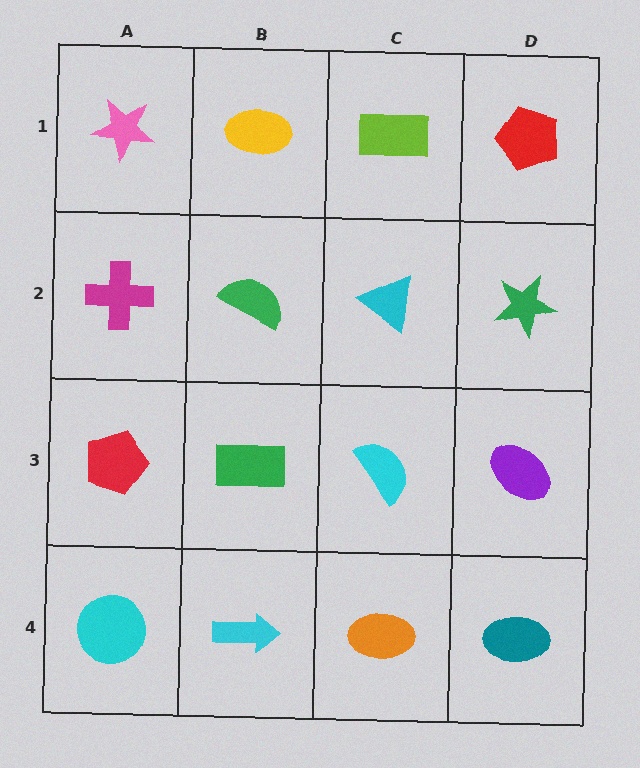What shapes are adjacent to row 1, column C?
A cyan triangle (row 2, column C), a yellow ellipse (row 1, column B), a red pentagon (row 1, column D).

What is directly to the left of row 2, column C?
A green semicircle.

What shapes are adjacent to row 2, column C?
A lime rectangle (row 1, column C), a cyan semicircle (row 3, column C), a green semicircle (row 2, column B), a green star (row 2, column D).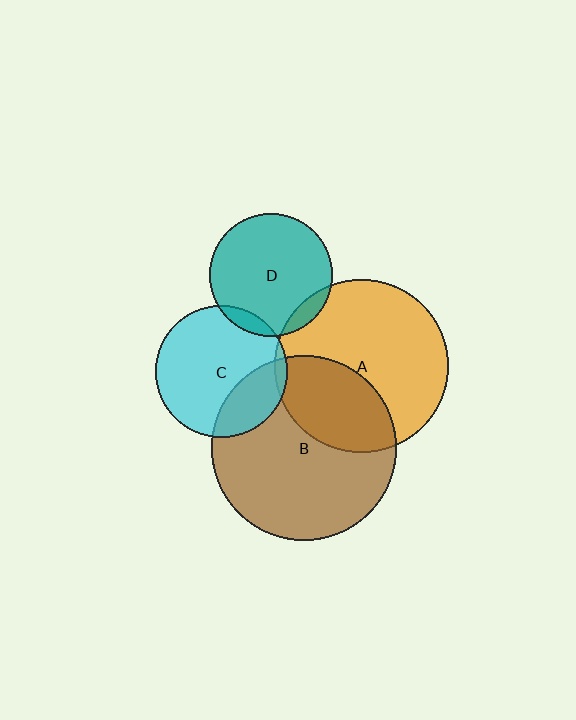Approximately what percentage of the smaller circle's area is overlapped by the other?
Approximately 10%.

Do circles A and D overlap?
Yes.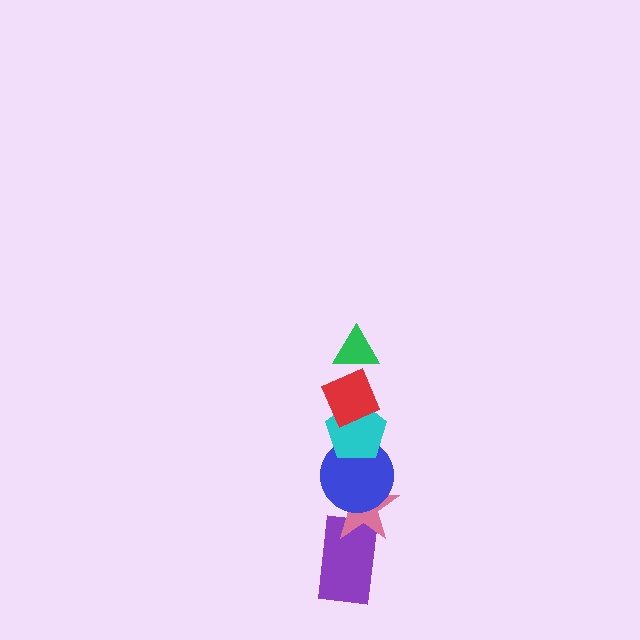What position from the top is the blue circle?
The blue circle is 4th from the top.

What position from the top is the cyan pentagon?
The cyan pentagon is 3rd from the top.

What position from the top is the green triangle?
The green triangle is 1st from the top.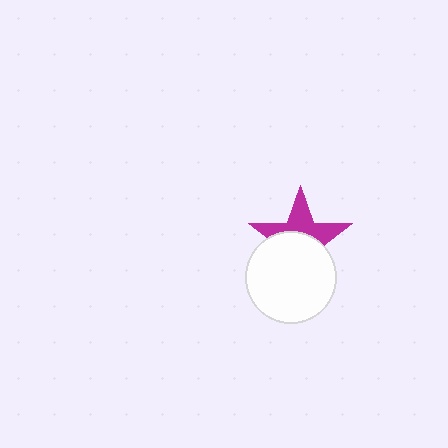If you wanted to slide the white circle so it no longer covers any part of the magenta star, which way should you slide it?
Slide it down — that is the most direct way to separate the two shapes.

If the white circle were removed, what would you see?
You would see the complete magenta star.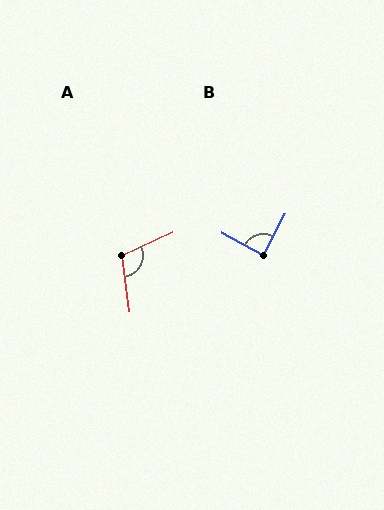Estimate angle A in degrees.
Approximately 107 degrees.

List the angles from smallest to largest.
B (88°), A (107°).